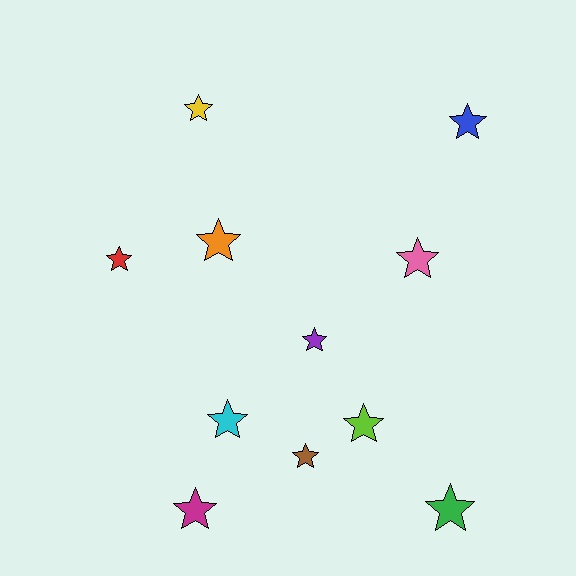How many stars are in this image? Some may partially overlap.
There are 11 stars.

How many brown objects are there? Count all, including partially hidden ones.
There is 1 brown object.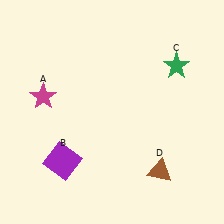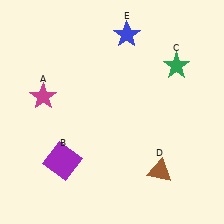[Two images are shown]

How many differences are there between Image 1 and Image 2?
There is 1 difference between the two images.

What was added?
A blue star (E) was added in Image 2.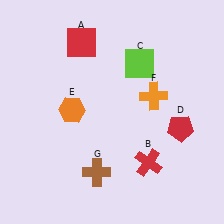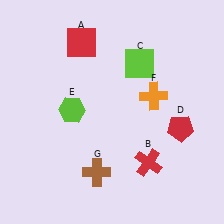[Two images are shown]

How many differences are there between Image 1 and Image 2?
There is 1 difference between the two images.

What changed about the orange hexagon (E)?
In Image 1, E is orange. In Image 2, it changed to lime.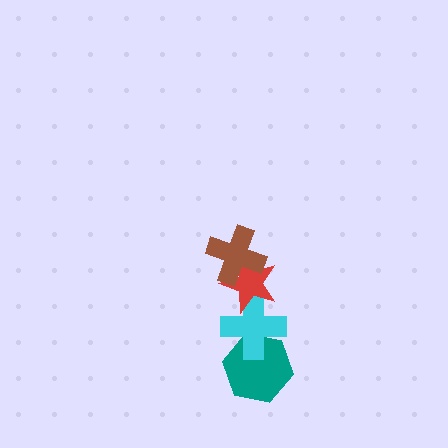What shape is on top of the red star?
The brown cross is on top of the red star.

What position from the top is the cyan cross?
The cyan cross is 3rd from the top.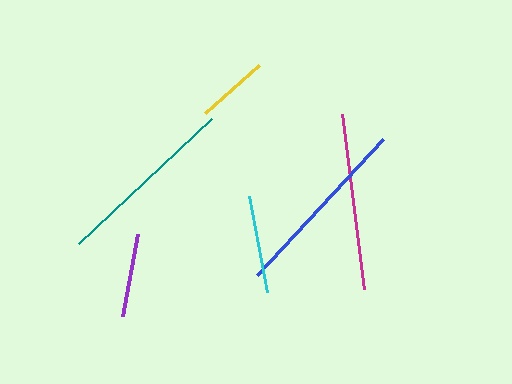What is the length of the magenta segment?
The magenta segment is approximately 176 pixels long.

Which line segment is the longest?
The blue line is the longest at approximately 185 pixels.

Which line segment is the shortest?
The yellow line is the shortest at approximately 72 pixels.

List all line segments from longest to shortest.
From longest to shortest: blue, teal, magenta, cyan, purple, yellow.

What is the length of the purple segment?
The purple segment is approximately 83 pixels long.